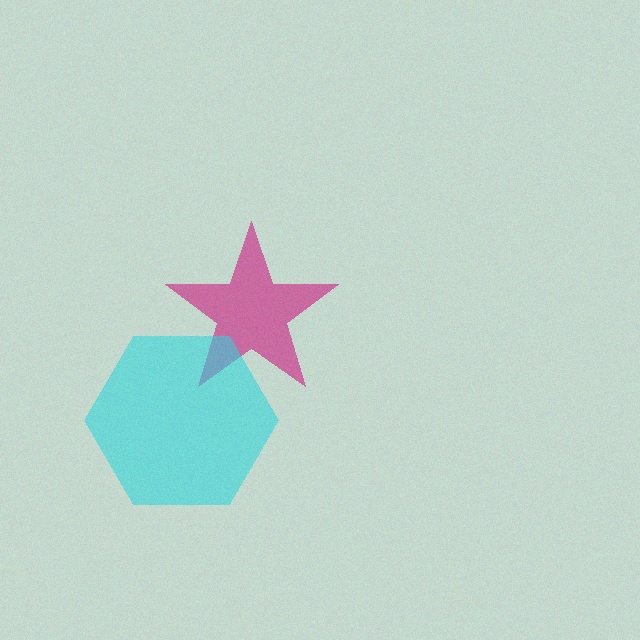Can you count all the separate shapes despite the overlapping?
Yes, there are 2 separate shapes.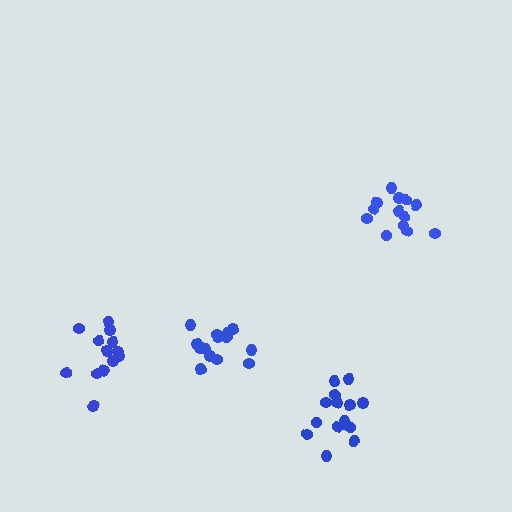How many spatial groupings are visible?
There are 4 spatial groupings.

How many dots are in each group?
Group 1: 15 dots, Group 2: 15 dots, Group 3: 13 dots, Group 4: 13 dots (56 total).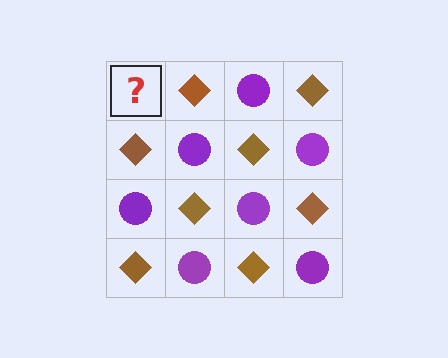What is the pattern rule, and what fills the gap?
The rule is that it alternates purple circle and brown diamond in a checkerboard pattern. The gap should be filled with a purple circle.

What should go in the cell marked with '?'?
The missing cell should contain a purple circle.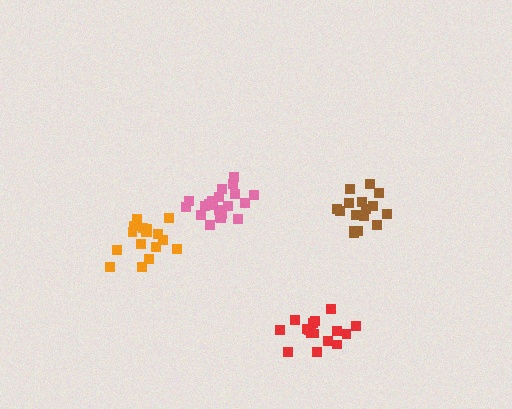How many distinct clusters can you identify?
There are 4 distinct clusters.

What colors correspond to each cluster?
The clusters are colored: orange, red, brown, pink.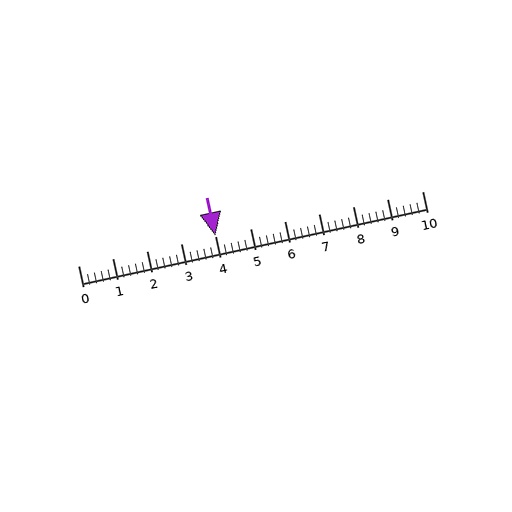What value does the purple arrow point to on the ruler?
The purple arrow points to approximately 4.0.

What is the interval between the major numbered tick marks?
The major tick marks are spaced 1 units apart.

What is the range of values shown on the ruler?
The ruler shows values from 0 to 10.